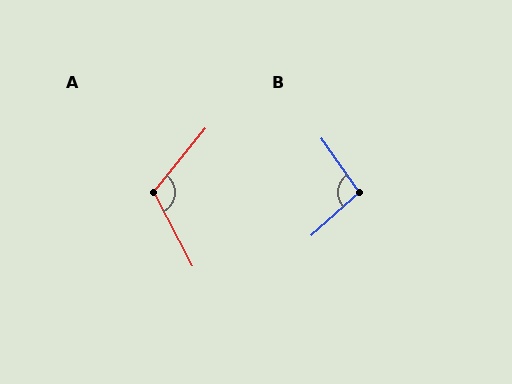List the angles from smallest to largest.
B (97°), A (113°).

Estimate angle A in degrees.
Approximately 113 degrees.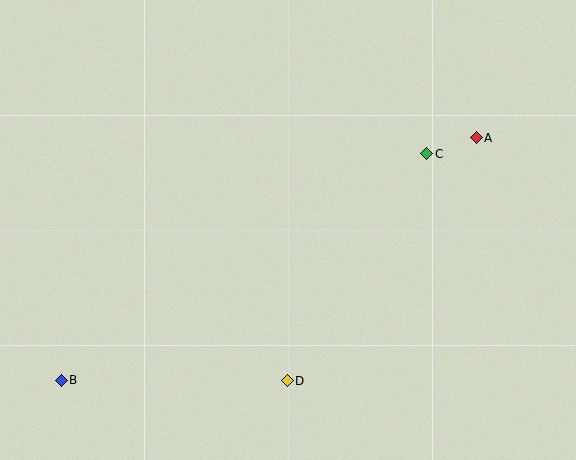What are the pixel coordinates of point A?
Point A is at (476, 138).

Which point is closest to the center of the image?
Point D at (287, 381) is closest to the center.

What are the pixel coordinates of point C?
Point C is at (427, 154).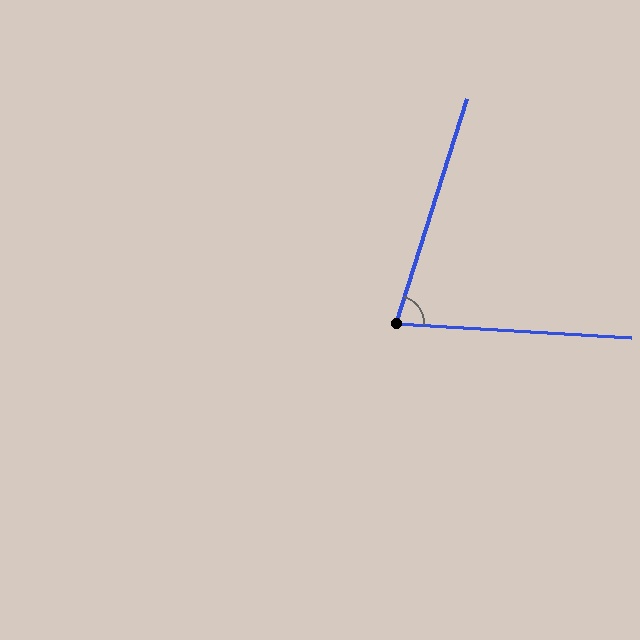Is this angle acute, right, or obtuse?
It is acute.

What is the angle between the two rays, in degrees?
Approximately 76 degrees.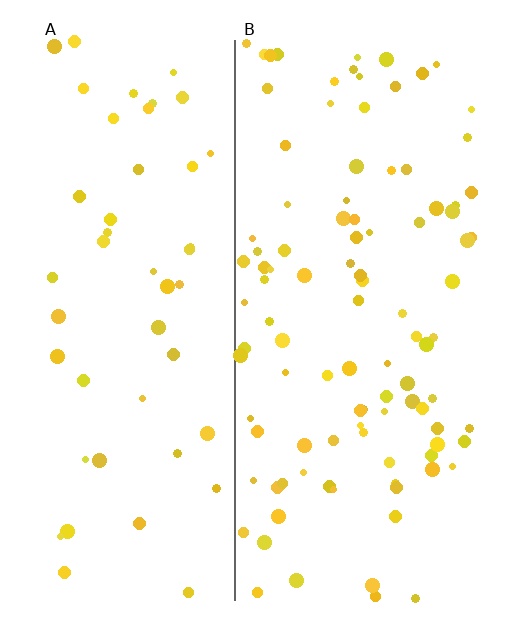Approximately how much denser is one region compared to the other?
Approximately 2.1× — region B over region A.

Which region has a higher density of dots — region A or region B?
B (the right).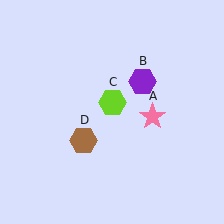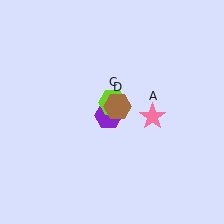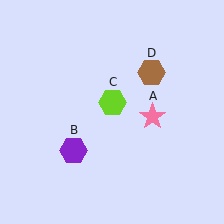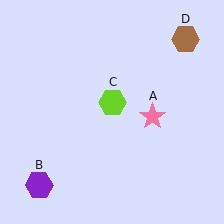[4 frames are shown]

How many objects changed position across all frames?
2 objects changed position: purple hexagon (object B), brown hexagon (object D).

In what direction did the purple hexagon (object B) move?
The purple hexagon (object B) moved down and to the left.